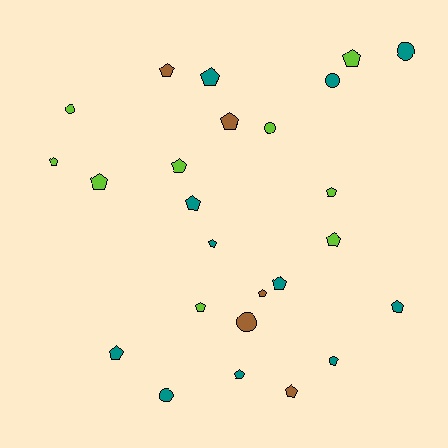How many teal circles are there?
There are 3 teal circles.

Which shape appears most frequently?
Pentagon, with 19 objects.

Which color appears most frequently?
Teal, with 11 objects.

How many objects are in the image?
There are 25 objects.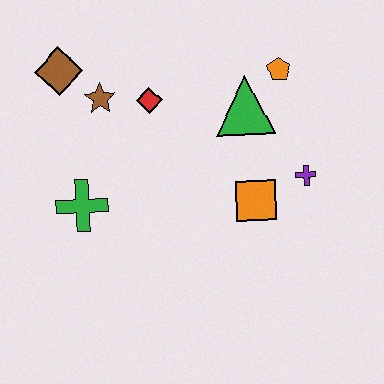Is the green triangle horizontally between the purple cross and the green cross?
Yes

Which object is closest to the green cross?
The brown star is closest to the green cross.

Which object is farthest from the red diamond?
The purple cross is farthest from the red diamond.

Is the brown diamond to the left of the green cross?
Yes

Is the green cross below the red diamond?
Yes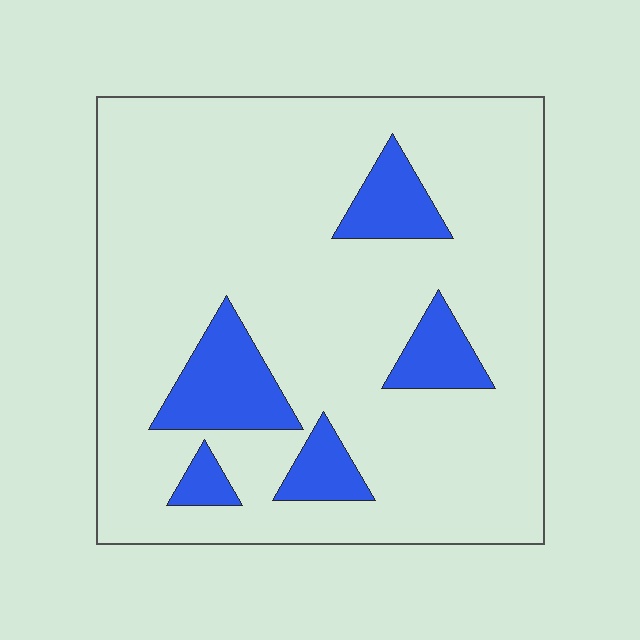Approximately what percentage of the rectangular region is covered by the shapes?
Approximately 15%.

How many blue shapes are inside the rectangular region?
5.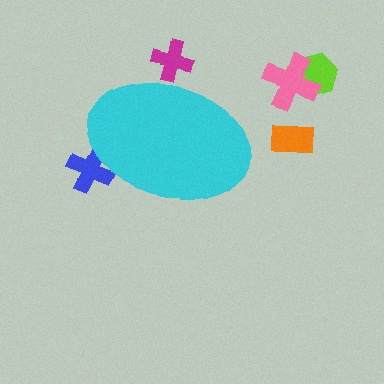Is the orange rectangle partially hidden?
No, the orange rectangle is fully visible.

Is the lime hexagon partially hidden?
No, the lime hexagon is fully visible.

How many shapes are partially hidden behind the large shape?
2 shapes are partially hidden.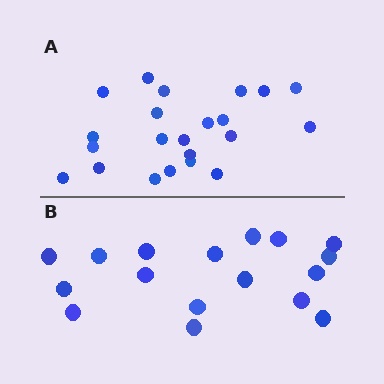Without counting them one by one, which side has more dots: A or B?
Region A (the top region) has more dots.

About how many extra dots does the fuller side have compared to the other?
Region A has about 5 more dots than region B.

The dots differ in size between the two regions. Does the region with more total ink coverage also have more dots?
No. Region B has more total ink coverage because its dots are larger, but region A actually contains more individual dots. Total area can be misleading — the number of items is what matters here.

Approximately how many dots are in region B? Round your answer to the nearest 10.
About 20 dots. (The exact count is 17, which rounds to 20.)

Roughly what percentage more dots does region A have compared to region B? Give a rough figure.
About 30% more.